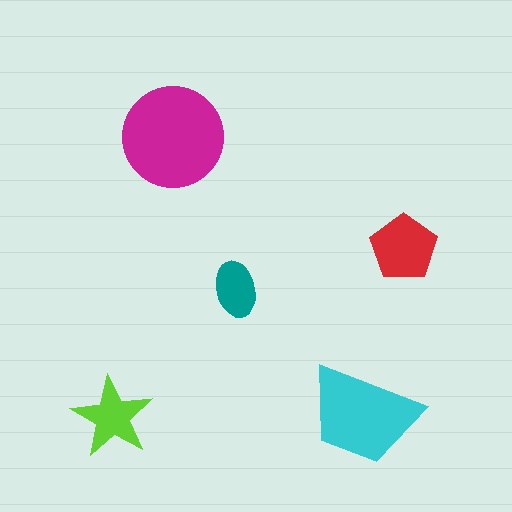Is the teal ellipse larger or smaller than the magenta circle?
Smaller.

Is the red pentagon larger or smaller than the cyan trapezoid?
Smaller.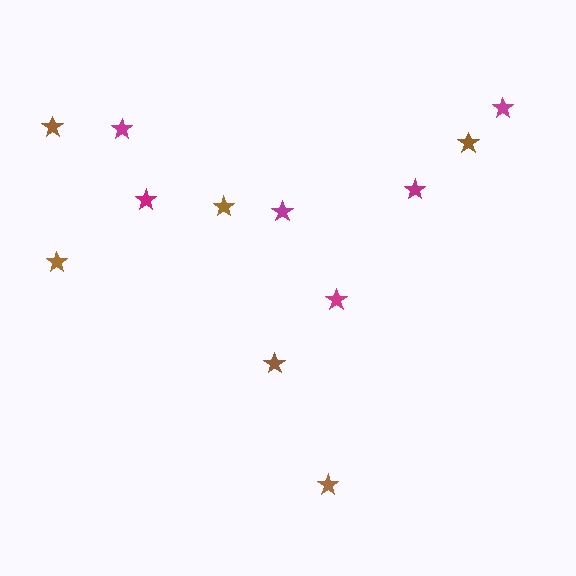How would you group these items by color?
There are 2 groups: one group of magenta stars (6) and one group of brown stars (6).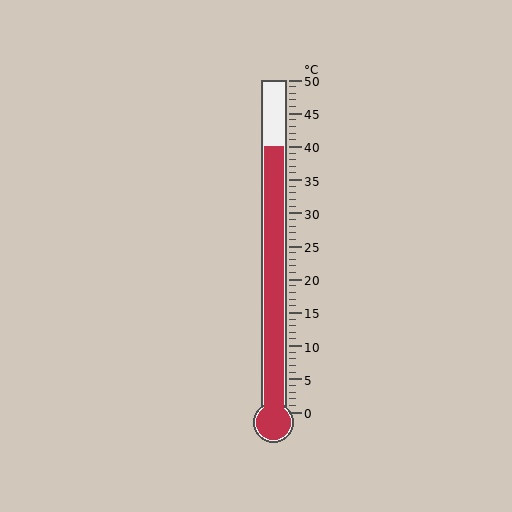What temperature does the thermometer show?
The thermometer shows approximately 40°C.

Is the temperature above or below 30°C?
The temperature is above 30°C.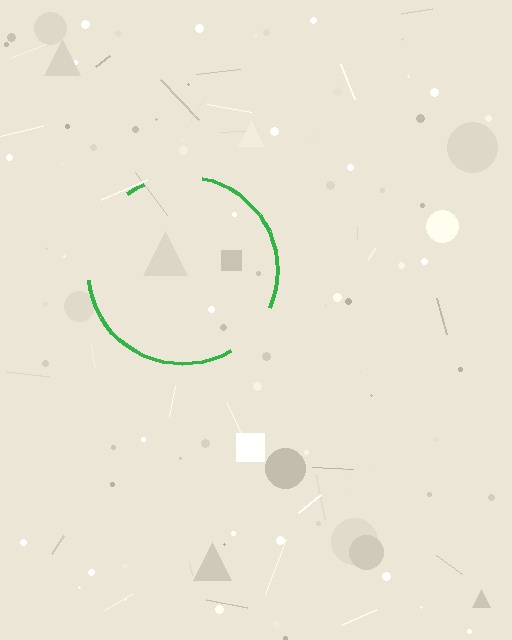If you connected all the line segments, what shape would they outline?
They would outline a circle.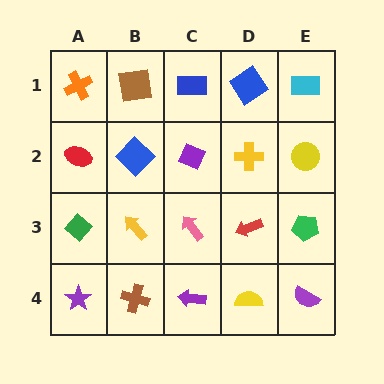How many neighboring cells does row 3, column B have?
4.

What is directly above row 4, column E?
A green pentagon.